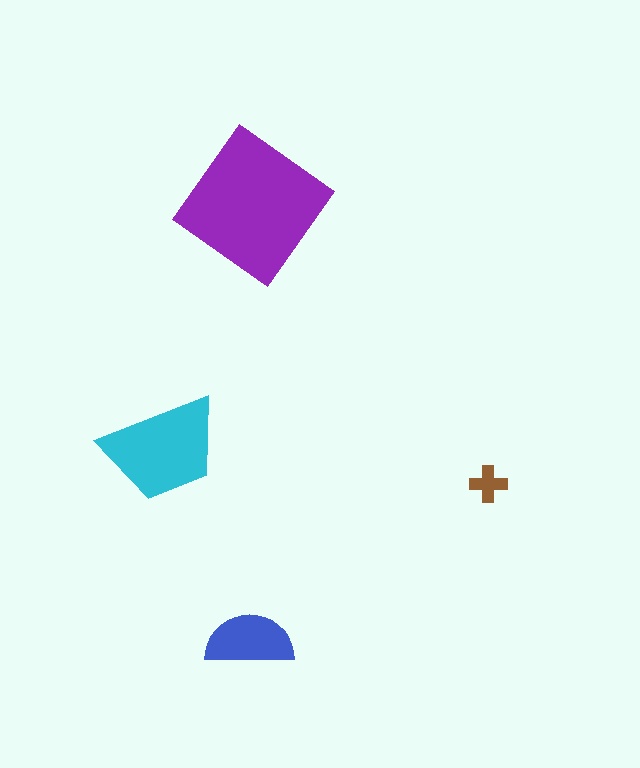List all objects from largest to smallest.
The purple diamond, the cyan trapezoid, the blue semicircle, the brown cross.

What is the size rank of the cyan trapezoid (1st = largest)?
2nd.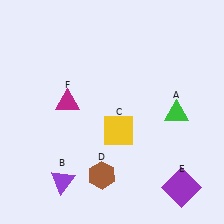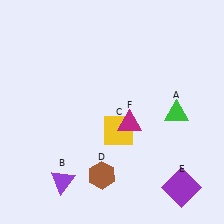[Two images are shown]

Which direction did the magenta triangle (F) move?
The magenta triangle (F) moved right.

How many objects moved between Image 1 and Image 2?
1 object moved between the two images.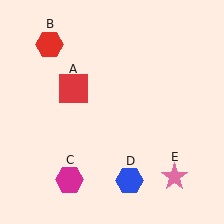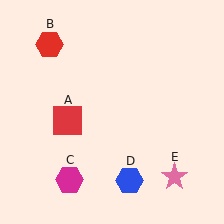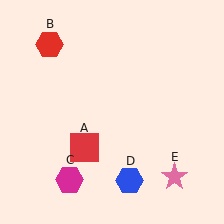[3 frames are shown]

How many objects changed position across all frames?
1 object changed position: red square (object A).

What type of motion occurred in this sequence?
The red square (object A) rotated counterclockwise around the center of the scene.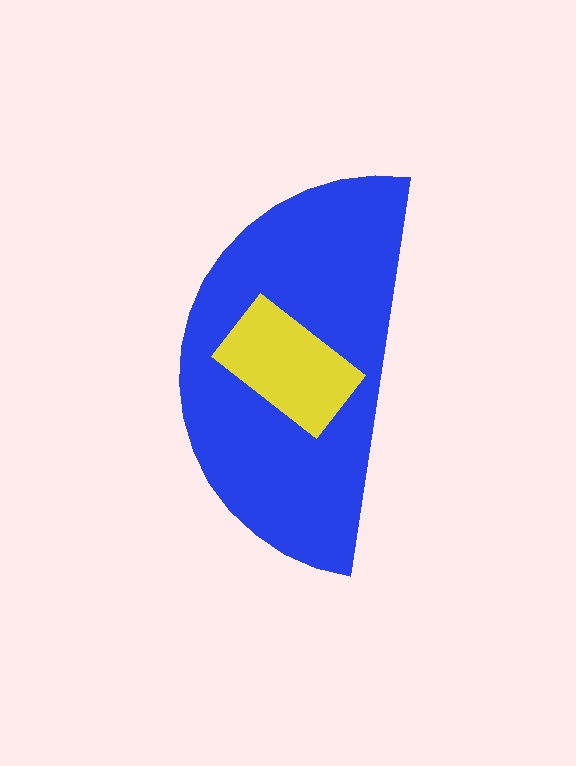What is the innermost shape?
The yellow rectangle.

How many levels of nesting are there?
2.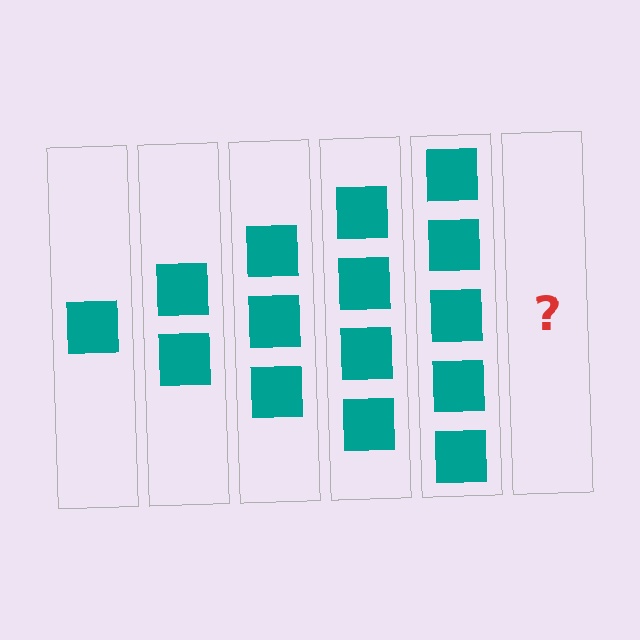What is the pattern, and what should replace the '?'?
The pattern is that each step adds one more square. The '?' should be 6 squares.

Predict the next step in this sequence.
The next step is 6 squares.